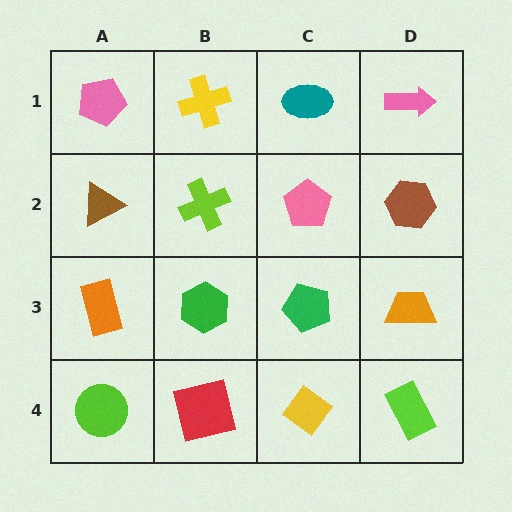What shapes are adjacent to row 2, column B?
A yellow cross (row 1, column B), a green hexagon (row 3, column B), a brown triangle (row 2, column A), a pink pentagon (row 2, column C).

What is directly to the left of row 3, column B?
An orange rectangle.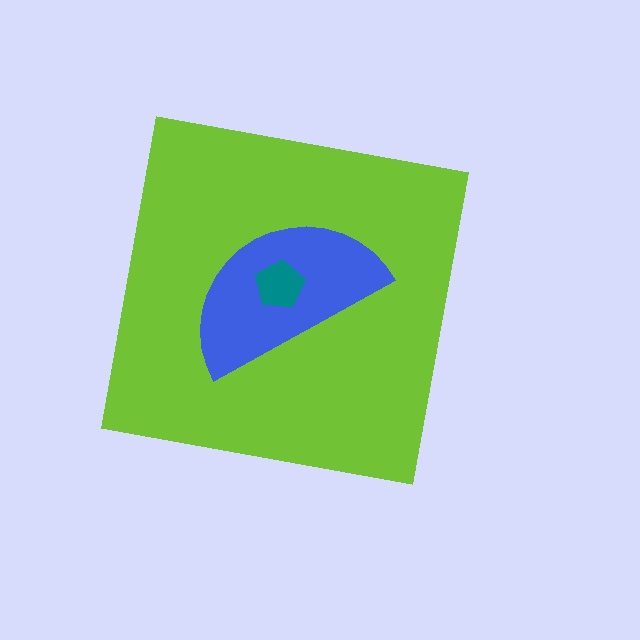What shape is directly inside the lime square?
The blue semicircle.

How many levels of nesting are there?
3.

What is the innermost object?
The teal pentagon.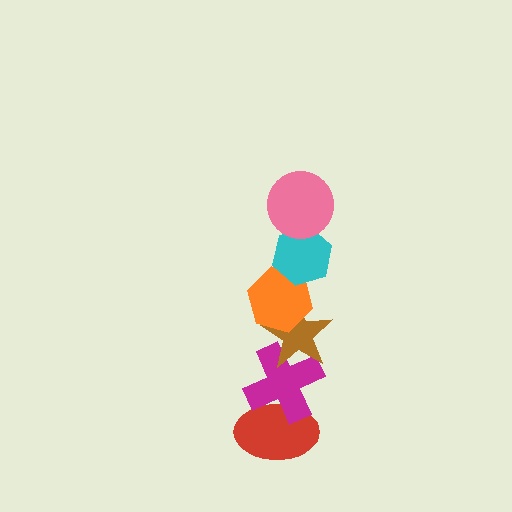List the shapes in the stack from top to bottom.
From top to bottom: the pink circle, the cyan hexagon, the orange hexagon, the brown star, the magenta cross, the red ellipse.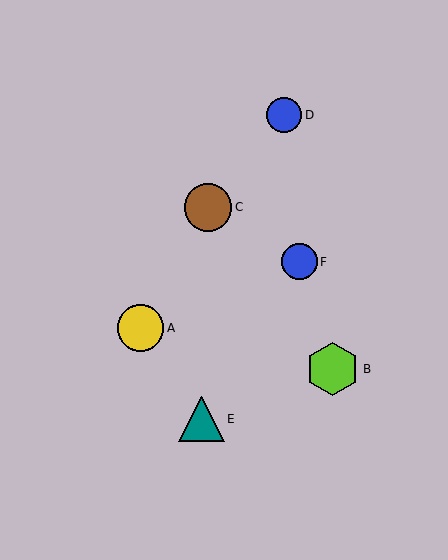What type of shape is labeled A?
Shape A is a yellow circle.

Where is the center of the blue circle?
The center of the blue circle is at (299, 262).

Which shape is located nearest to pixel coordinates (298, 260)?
The blue circle (labeled F) at (299, 262) is nearest to that location.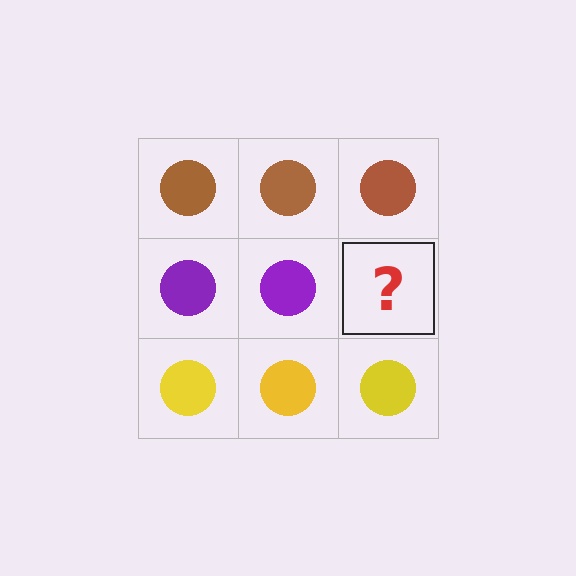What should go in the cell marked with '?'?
The missing cell should contain a purple circle.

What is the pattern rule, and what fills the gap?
The rule is that each row has a consistent color. The gap should be filled with a purple circle.